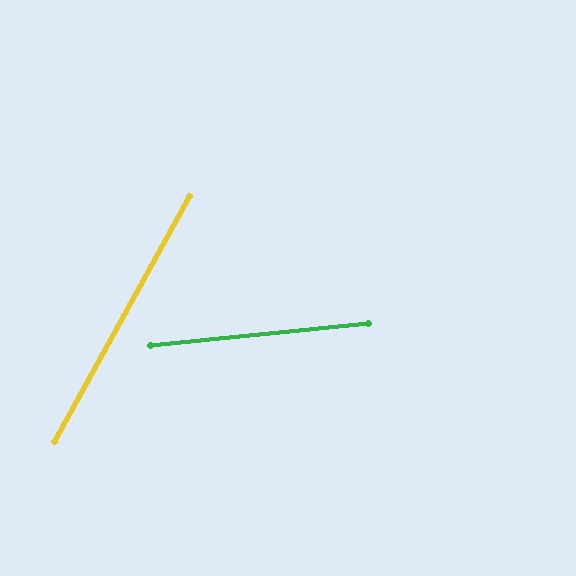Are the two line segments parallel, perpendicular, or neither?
Neither parallel nor perpendicular — they differ by about 55°.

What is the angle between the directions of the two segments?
Approximately 55 degrees.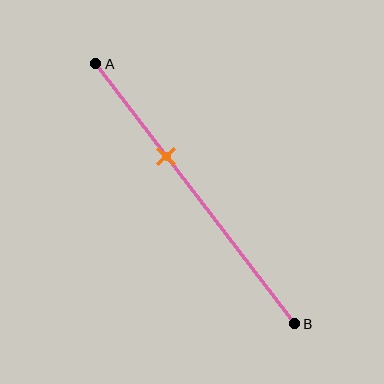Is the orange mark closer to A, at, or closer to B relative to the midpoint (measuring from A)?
The orange mark is closer to point A than the midpoint of segment AB.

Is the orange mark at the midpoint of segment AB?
No, the mark is at about 35% from A, not at the 50% midpoint.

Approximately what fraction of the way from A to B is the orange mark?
The orange mark is approximately 35% of the way from A to B.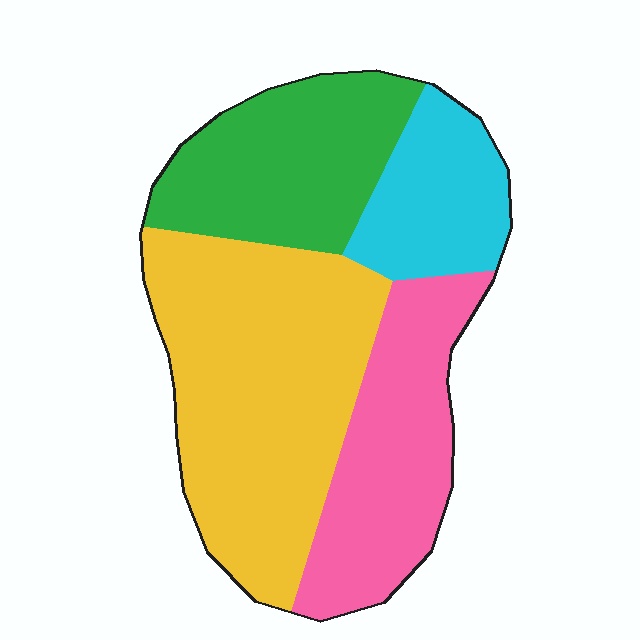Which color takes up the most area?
Yellow, at roughly 40%.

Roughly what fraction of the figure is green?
Green takes up less than a quarter of the figure.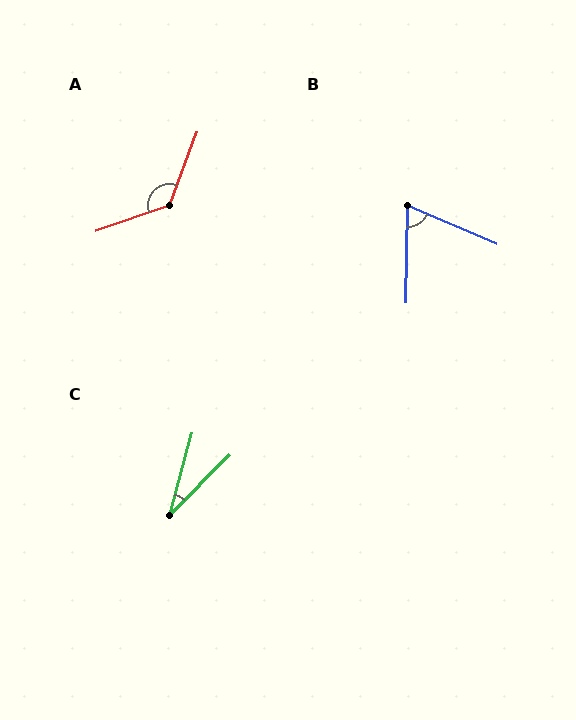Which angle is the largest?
A, at approximately 129 degrees.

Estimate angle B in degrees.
Approximately 67 degrees.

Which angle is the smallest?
C, at approximately 30 degrees.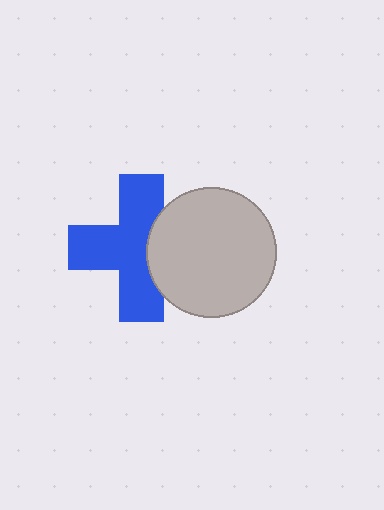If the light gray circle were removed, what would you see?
You would see the complete blue cross.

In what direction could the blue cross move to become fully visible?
The blue cross could move left. That would shift it out from behind the light gray circle entirely.